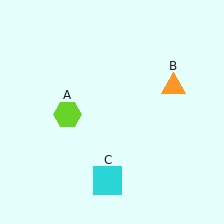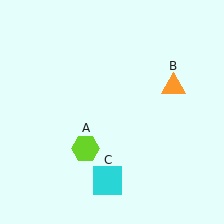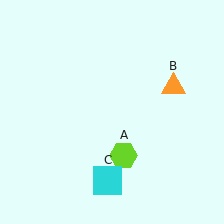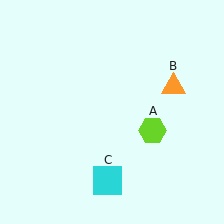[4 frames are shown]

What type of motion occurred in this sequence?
The lime hexagon (object A) rotated counterclockwise around the center of the scene.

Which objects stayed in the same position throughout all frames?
Orange triangle (object B) and cyan square (object C) remained stationary.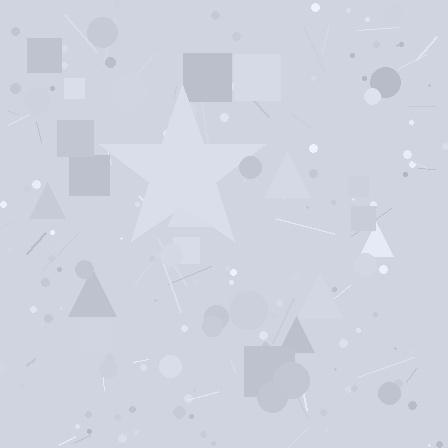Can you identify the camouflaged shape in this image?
The camouflaged shape is a star.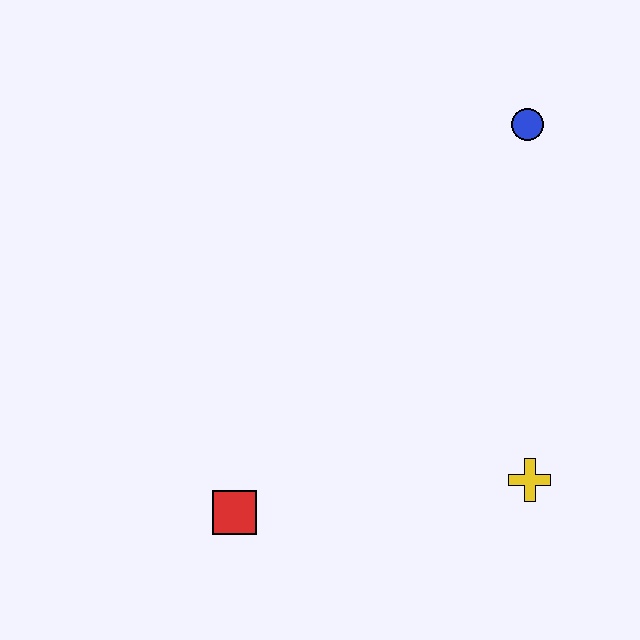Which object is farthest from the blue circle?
The red square is farthest from the blue circle.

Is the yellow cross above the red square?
Yes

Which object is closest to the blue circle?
The yellow cross is closest to the blue circle.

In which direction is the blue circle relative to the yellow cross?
The blue circle is above the yellow cross.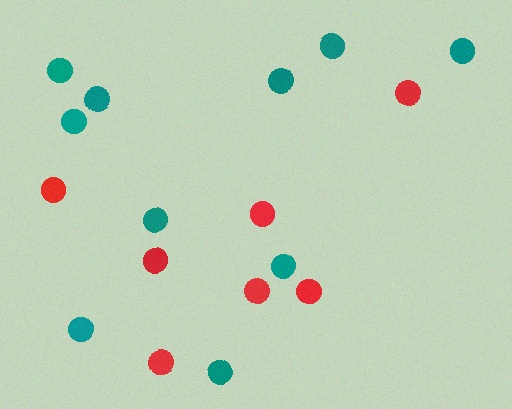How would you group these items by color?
There are 2 groups: one group of teal circles (10) and one group of red circles (7).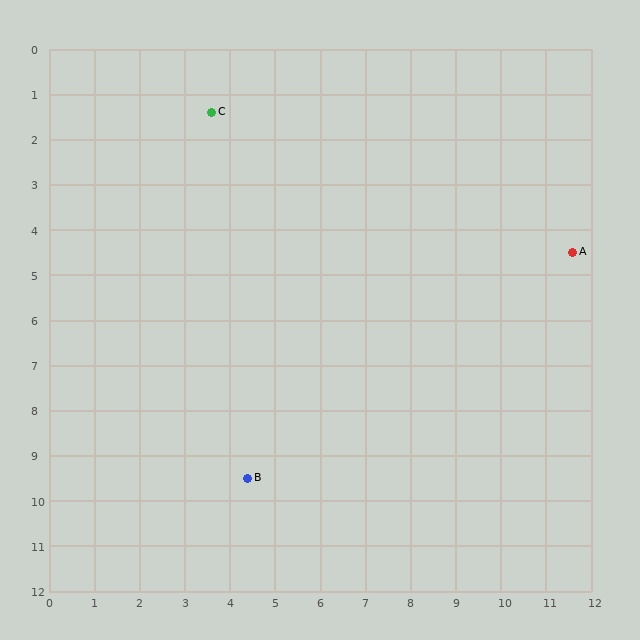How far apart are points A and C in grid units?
Points A and C are about 8.6 grid units apart.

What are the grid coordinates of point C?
Point C is at approximately (3.6, 1.4).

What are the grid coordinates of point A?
Point A is at approximately (11.6, 4.5).